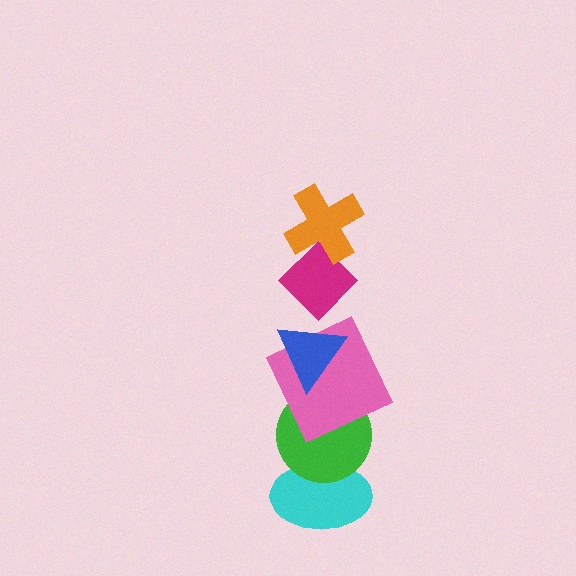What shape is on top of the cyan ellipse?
The green circle is on top of the cyan ellipse.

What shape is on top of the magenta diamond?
The orange cross is on top of the magenta diamond.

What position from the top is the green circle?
The green circle is 5th from the top.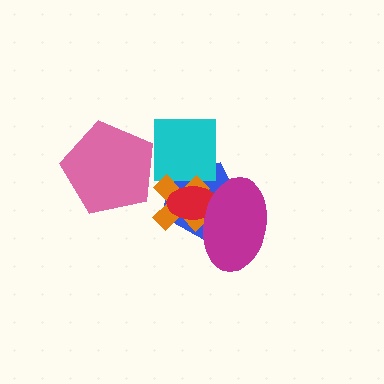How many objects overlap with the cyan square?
2 objects overlap with the cyan square.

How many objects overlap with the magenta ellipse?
3 objects overlap with the magenta ellipse.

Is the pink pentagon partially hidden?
No, no other shape covers it.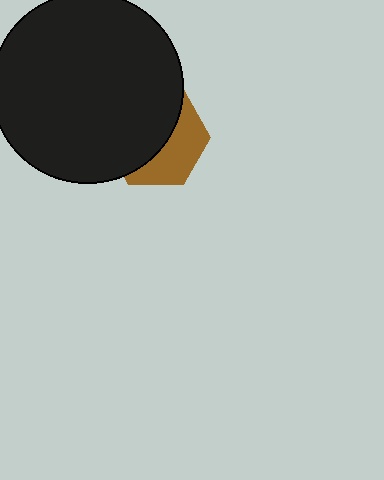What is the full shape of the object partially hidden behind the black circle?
The partially hidden object is a brown hexagon.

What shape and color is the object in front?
The object in front is a black circle.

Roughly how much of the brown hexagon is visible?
A small part of it is visible (roughly 41%).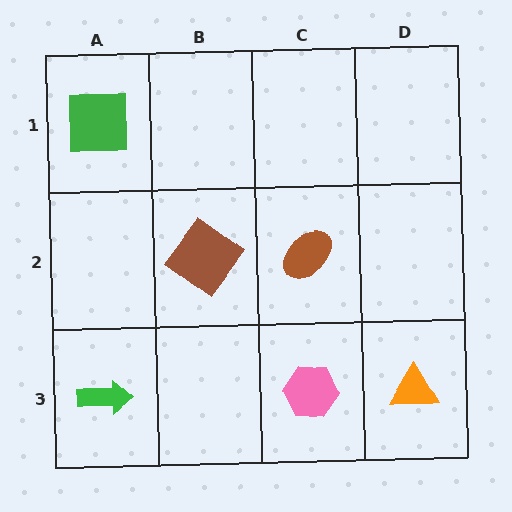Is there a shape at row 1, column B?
No, that cell is empty.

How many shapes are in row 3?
3 shapes.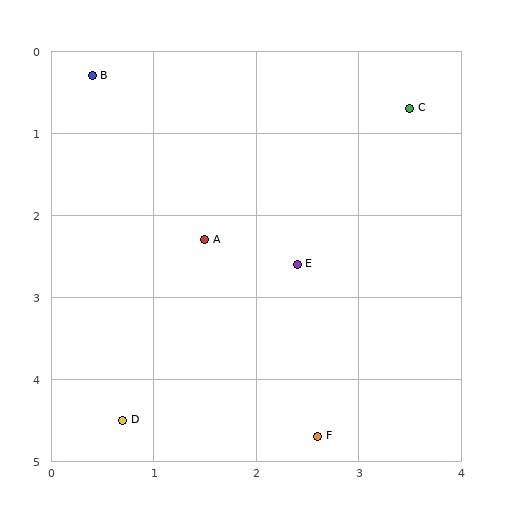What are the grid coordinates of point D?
Point D is at approximately (0.7, 4.5).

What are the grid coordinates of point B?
Point B is at approximately (0.4, 0.3).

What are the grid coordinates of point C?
Point C is at approximately (3.5, 0.7).